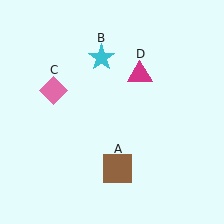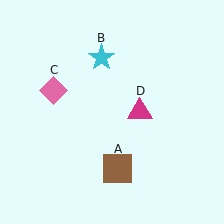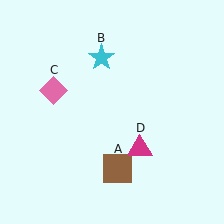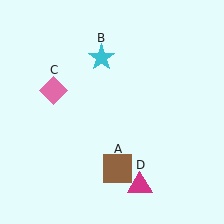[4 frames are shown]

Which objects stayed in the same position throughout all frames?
Brown square (object A) and cyan star (object B) and pink diamond (object C) remained stationary.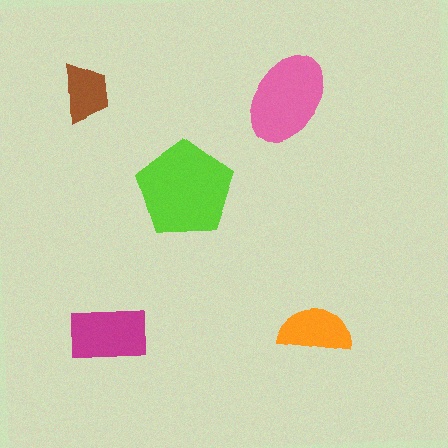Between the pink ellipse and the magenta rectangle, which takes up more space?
The pink ellipse.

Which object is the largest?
The lime pentagon.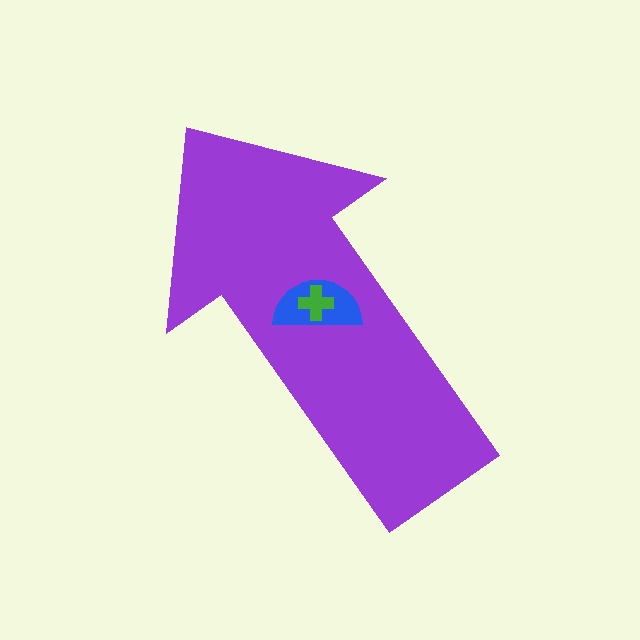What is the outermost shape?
The purple arrow.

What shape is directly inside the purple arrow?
The blue semicircle.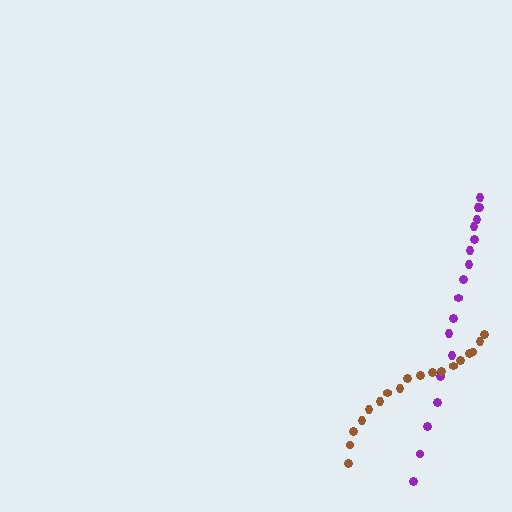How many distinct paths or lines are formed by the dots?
There are 2 distinct paths.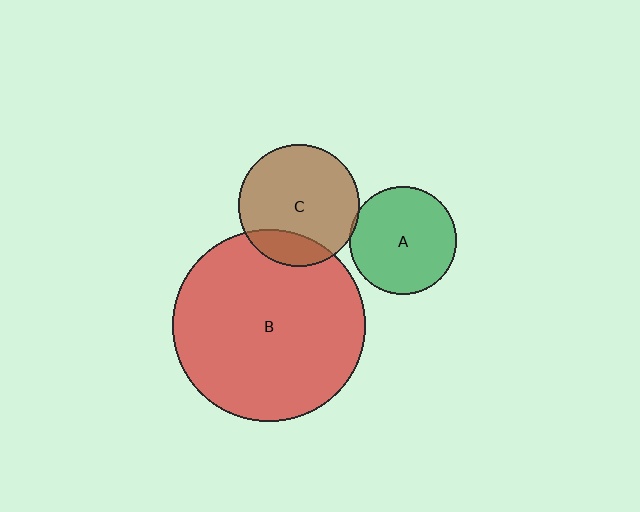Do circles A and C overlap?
Yes.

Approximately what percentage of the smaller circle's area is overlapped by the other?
Approximately 5%.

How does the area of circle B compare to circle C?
Approximately 2.5 times.